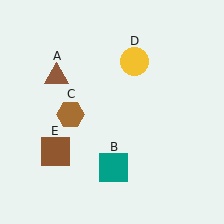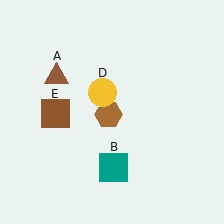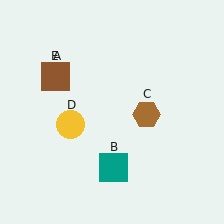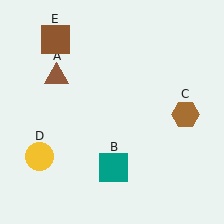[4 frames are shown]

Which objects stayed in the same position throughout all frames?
Brown triangle (object A) and teal square (object B) remained stationary.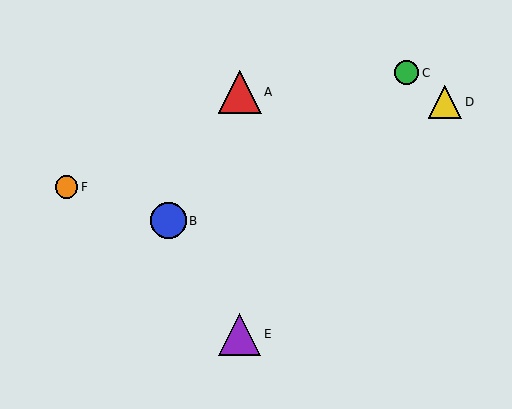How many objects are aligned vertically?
2 objects (A, E) are aligned vertically.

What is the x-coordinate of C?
Object C is at x≈407.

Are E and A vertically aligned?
Yes, both are at x≈240.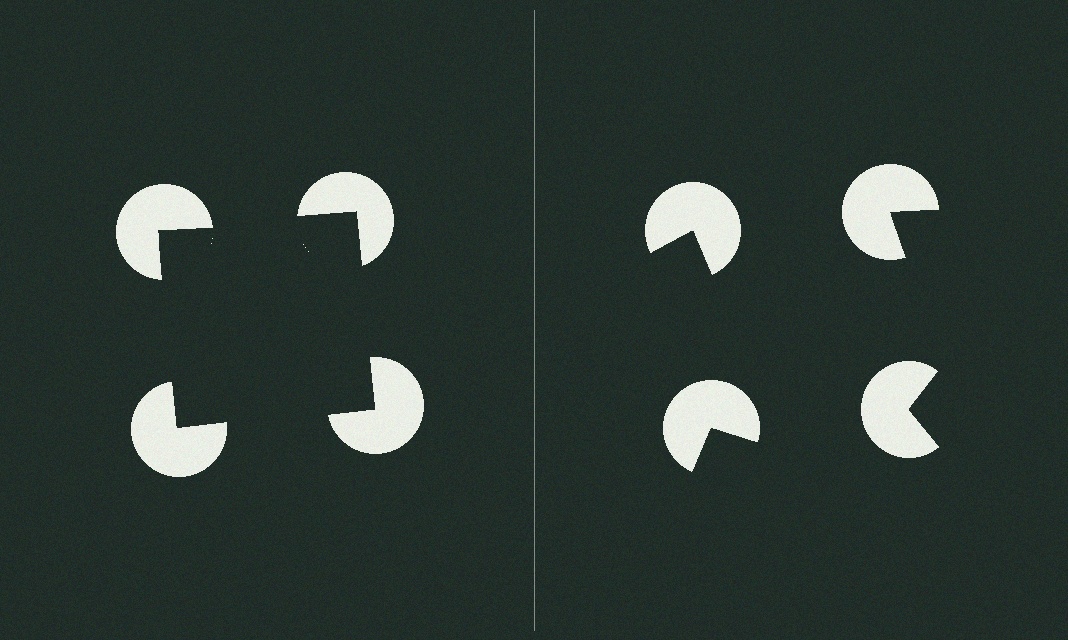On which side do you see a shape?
An illusory square appears on the left side. On the right side the wedge cuts are rotated, so no coherent shape forms.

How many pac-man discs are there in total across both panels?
8 — 4 on each side.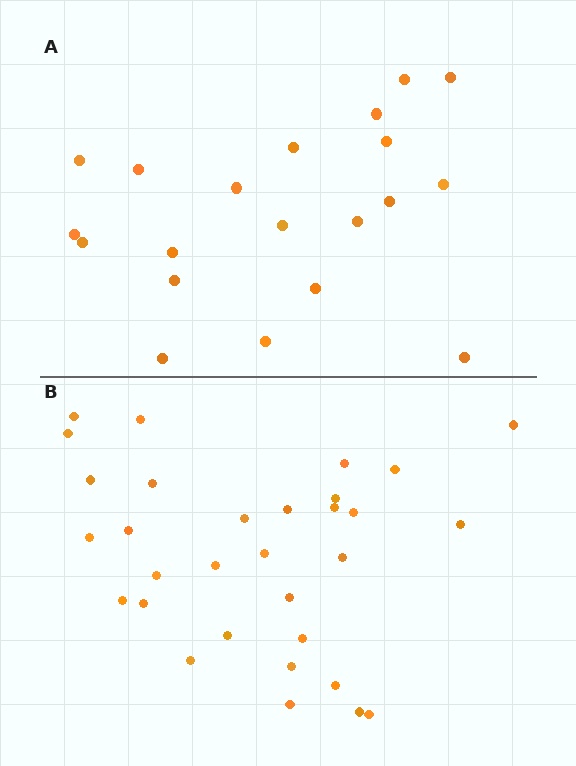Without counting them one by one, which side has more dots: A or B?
Region B (the bottom region) has more dots.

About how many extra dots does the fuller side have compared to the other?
Region B has roughly 12 or so more dots than region A.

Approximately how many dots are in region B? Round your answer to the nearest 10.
About 30 dots. (The exact count is 31, which rounds to 30.)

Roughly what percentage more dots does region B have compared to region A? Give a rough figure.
About 55% more.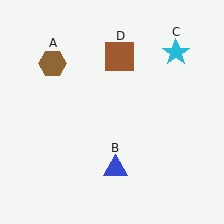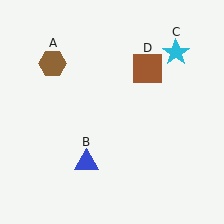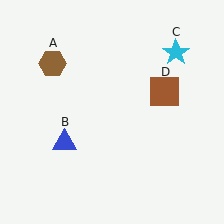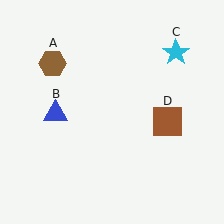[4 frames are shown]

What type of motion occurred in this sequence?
The blue triangle (object B), brown square (object D) rotated clockwise around the center of the scene.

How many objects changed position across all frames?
2 objects changed position: blue triangle (object B), brown square (object D).